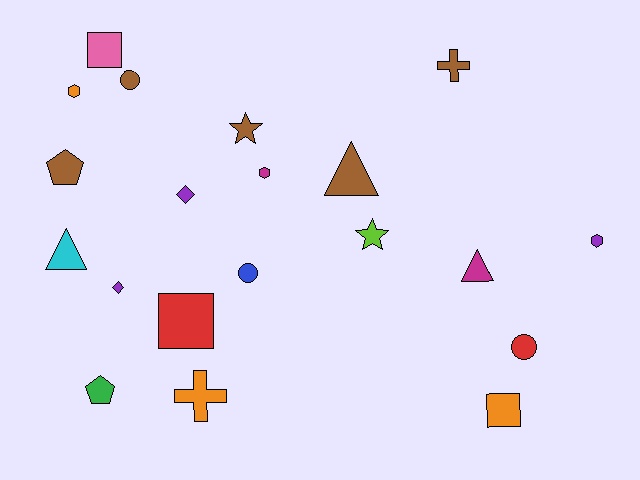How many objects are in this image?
There are 20 objects.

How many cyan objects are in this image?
There is 1 cyan object.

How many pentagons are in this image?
There are 2 pentagons.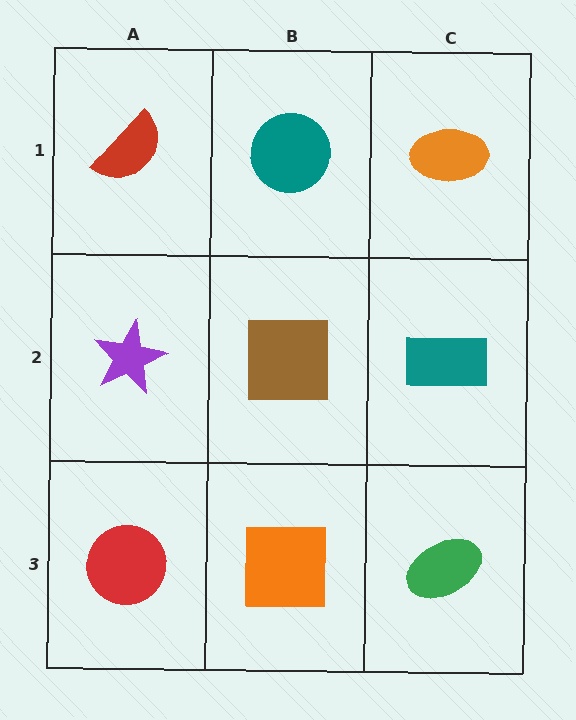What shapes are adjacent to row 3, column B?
A brown square (row 2, column B), a red circle (row 3, column A), a green ellipse (row 3, column C).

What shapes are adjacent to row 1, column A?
A purple star (row 2, column A), a teal circle (row 1, column B).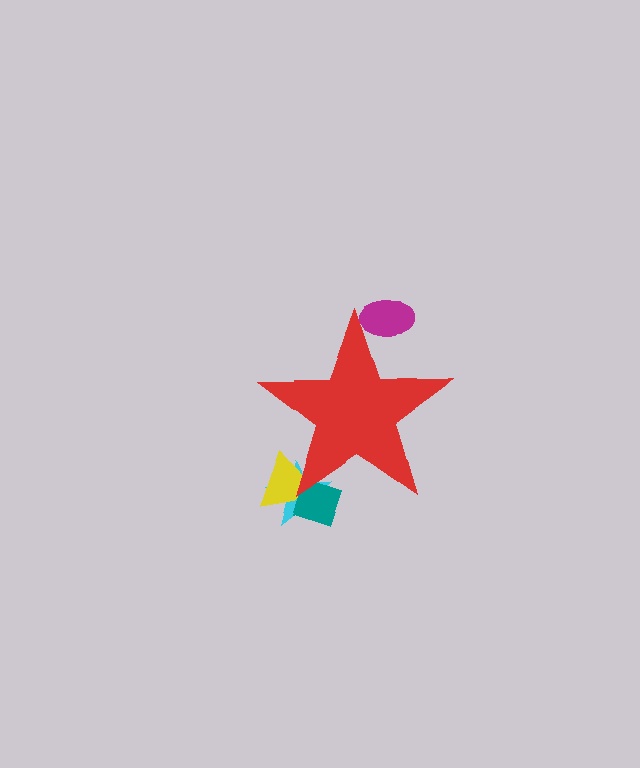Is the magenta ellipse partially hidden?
Yes, the magenta ellipse is partially hidden behind the red star.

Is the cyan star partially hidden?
Yes, the cyan star is partially hidden behind the red star.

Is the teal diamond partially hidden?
Yes, the teal diamond is partially hidden behind the red star.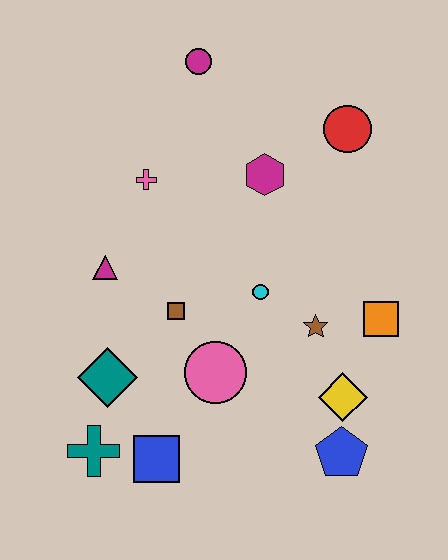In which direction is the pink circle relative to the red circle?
The pink circle is below the red circle.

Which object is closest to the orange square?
The brown star is closest to the orange square.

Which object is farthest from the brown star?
The magenta circle is farthest from the brown star.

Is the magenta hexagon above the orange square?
Yes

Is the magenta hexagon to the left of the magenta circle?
No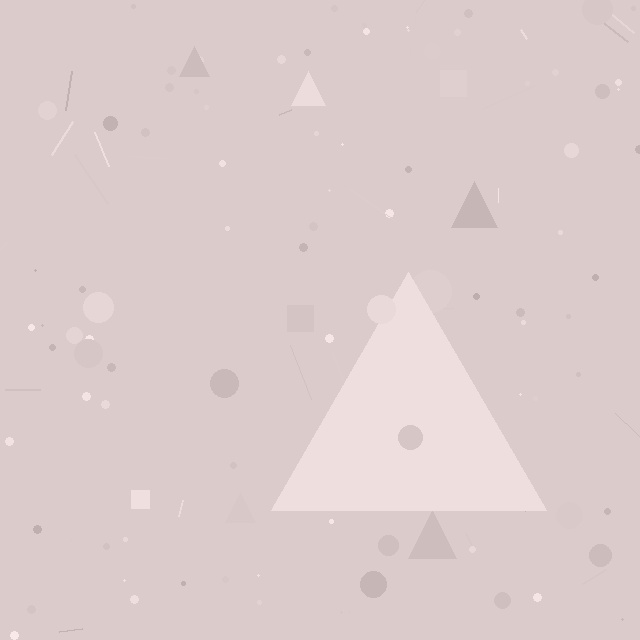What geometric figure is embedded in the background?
A triangle is embedded in the background.